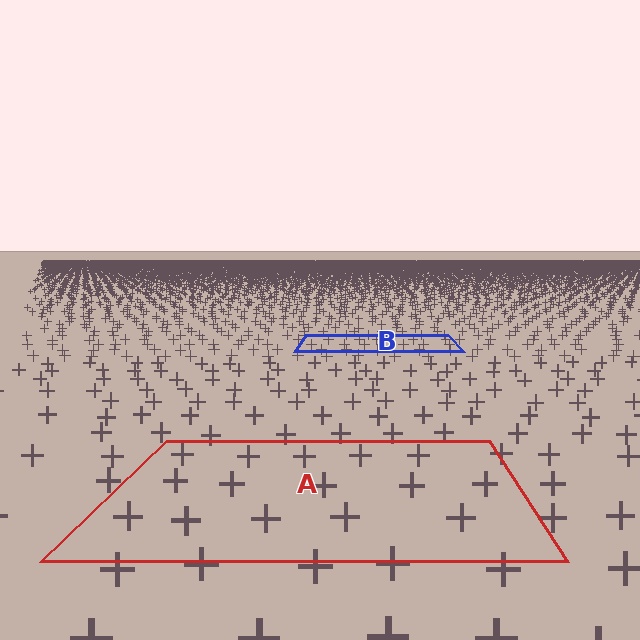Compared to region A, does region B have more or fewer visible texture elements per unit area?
Region B has more texture elements per unit area — they are packed more densely because it is farther away.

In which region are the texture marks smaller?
The texture marks are smaller in region B, because it is farther away.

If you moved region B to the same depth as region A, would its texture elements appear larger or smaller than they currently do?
They would appear larger. At a closer depth, the same texture elements are projected at a bigger on-screen size.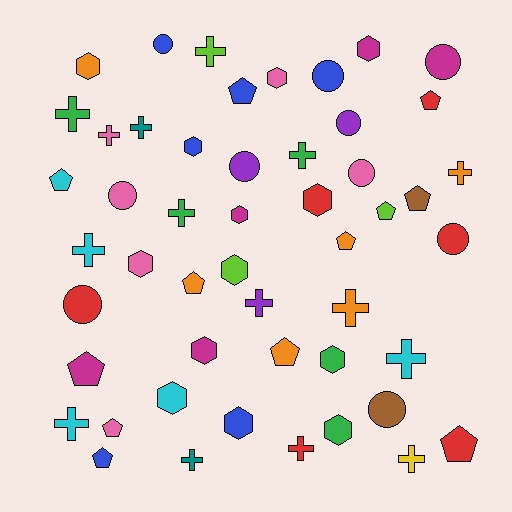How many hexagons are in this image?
There are 13 hexagons.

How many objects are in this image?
There are 50 objects.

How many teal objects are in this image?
There are 2 teal objects.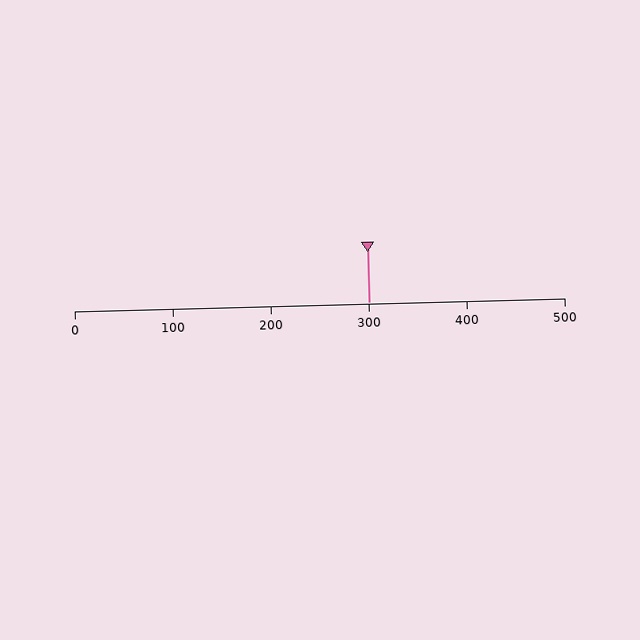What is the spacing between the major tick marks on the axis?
The major ticks are spaced 100 apart.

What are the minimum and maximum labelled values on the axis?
The axis runs from 0 to 500.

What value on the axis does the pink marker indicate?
The marker indicates approximately 300.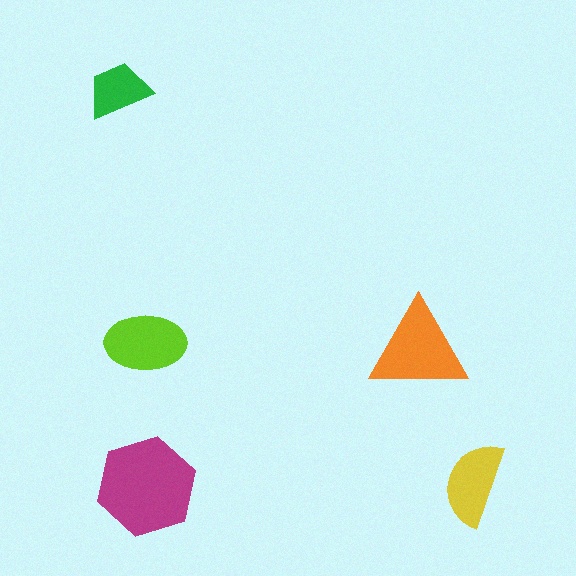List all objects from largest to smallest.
The magenta hexagon, the orange triangle, the lime ellipse, the yellow semicircle, the green trapezoid.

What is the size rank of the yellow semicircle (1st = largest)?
4th.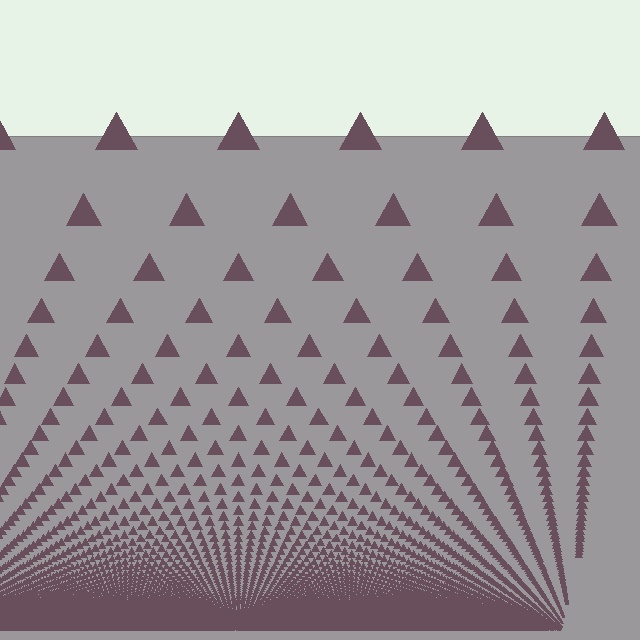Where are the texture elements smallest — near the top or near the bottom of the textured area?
Near the bottom.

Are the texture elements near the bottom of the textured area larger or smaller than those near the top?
Smaller. The gradient is inverted — elements near the bottom are smaller and denser.